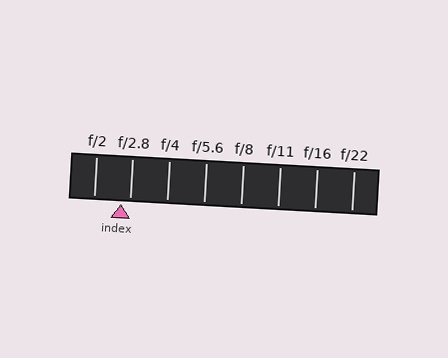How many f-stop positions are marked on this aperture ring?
There are 8 f-stop positions marked.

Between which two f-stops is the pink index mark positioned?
The index mark is between f/2 and f/2.8.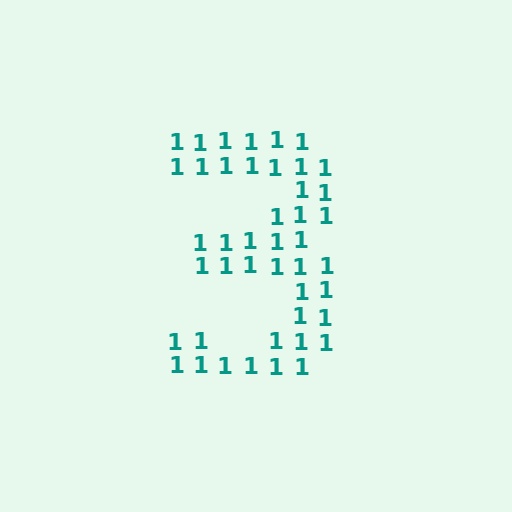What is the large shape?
The large shape is the digit 3.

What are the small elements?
The small elements are digit 1's.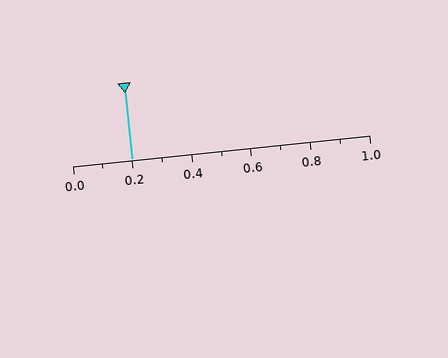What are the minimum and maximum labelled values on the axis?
The axis runs from 0.0 to 1.0.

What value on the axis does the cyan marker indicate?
The marker indicates approximately 0.2.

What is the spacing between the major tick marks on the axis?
The major ticks are spaced 0.2 apart.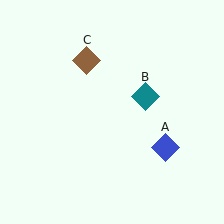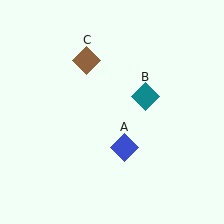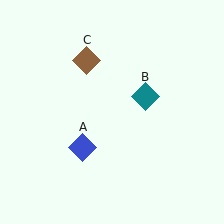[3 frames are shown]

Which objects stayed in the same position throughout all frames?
Teal diamond (object B) and brown diamond (object C) remained stationary.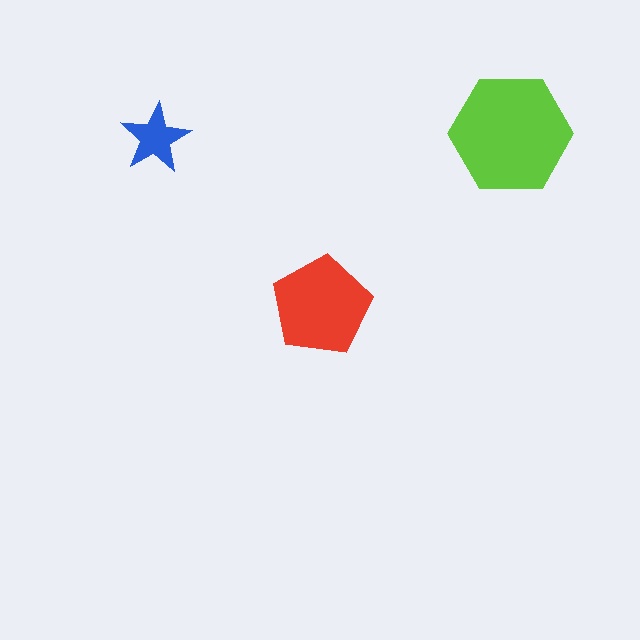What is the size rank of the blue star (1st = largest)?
3rd.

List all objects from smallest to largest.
The blue star, the red pentagon, the lime hexagon.